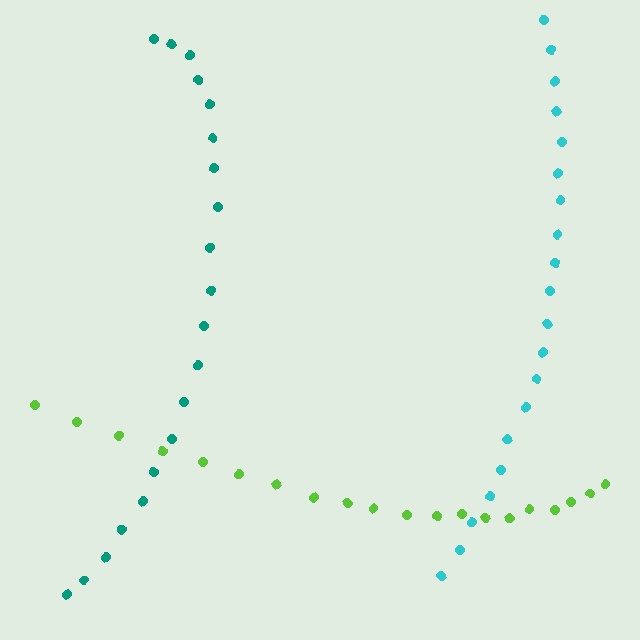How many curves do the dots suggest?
There are 3 distinct paths.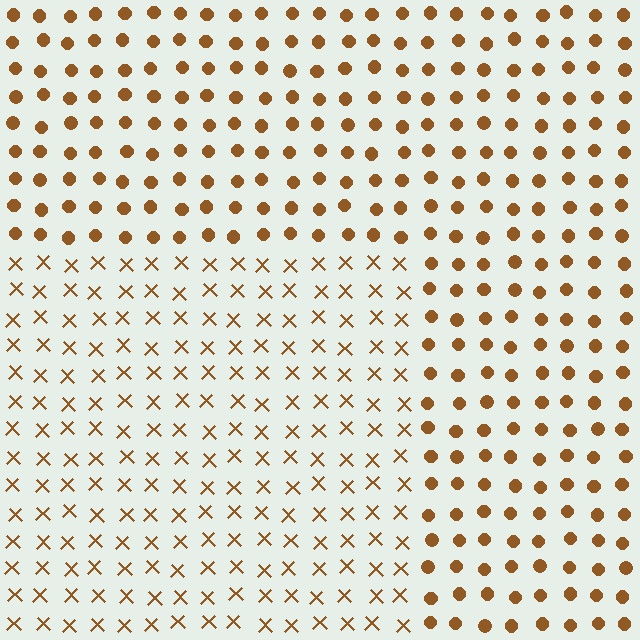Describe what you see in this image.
The image is filled with small brown elements arranged in a uniform grid. A rectangle-shaped region contains X marks, while the surrounding area contains circles. The boundary is defined purely by the change in element shape.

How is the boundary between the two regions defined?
The boundary is defined by a change in element shape: X marks inside vs. circles outside. All elements share the same color and spacing.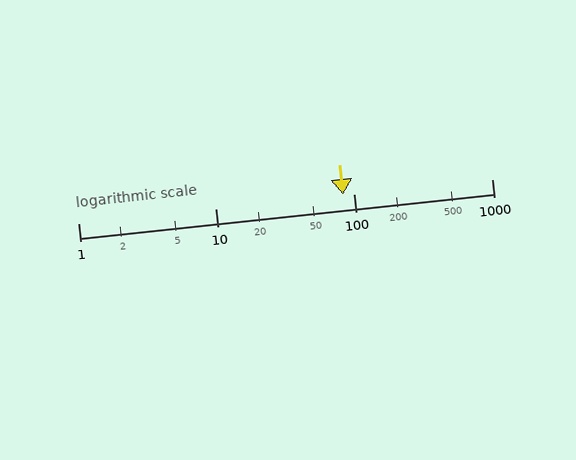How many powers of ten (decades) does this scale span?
The scale spans 3 decades, from 1 to 1000.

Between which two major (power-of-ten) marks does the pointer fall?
The pointer is between 10 and 100.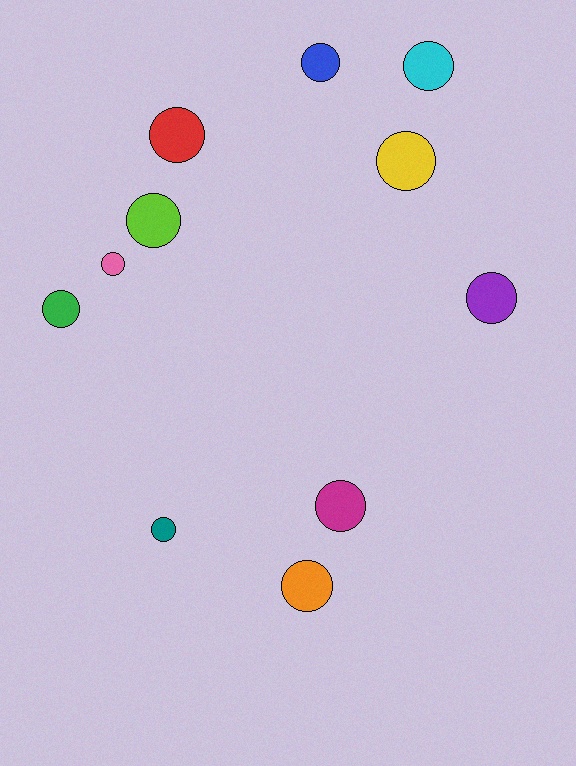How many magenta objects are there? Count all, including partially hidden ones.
There is 1 magenta object.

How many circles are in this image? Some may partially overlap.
There are 11 circles.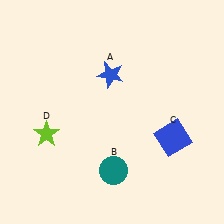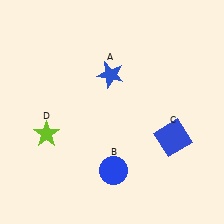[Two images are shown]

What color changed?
The circle (B) changed from teal in Image 1 to blue in Image 2.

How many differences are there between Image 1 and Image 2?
There is 1 difference between the two images.